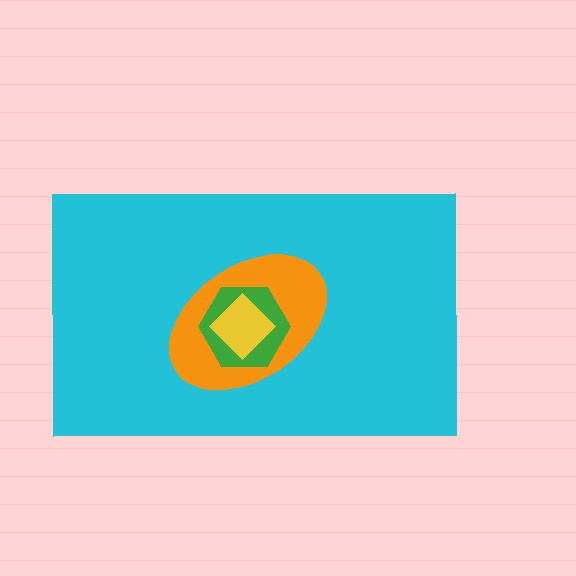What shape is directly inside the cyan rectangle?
The orange ellipse.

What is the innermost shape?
The yellow diamond.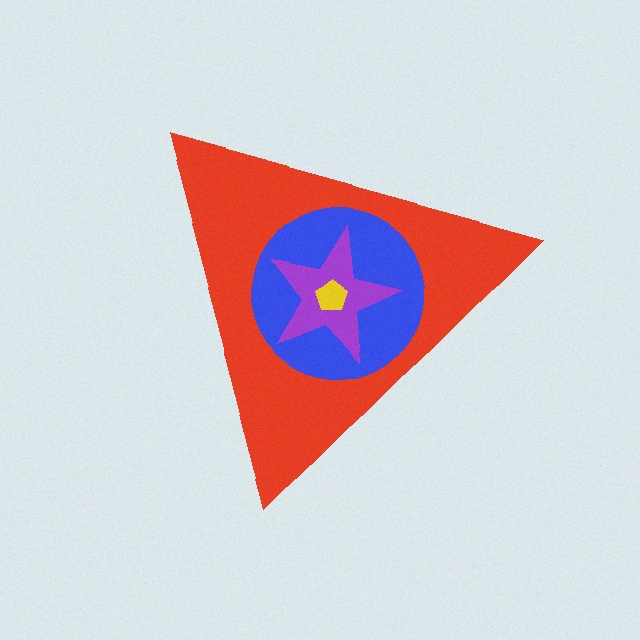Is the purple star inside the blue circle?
Yes.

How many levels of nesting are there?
4.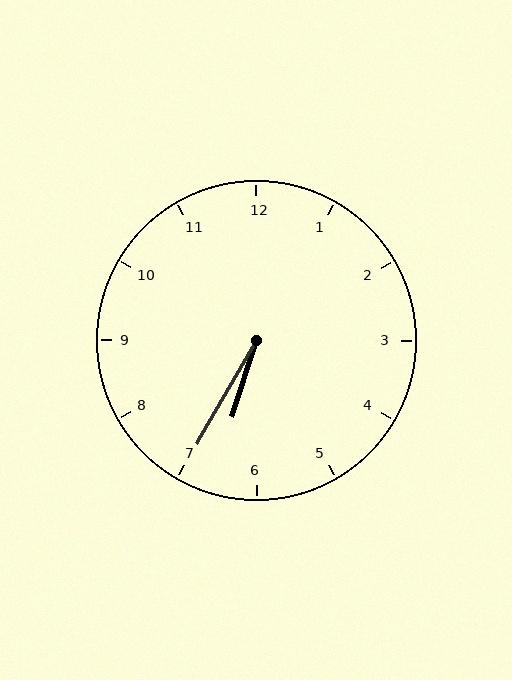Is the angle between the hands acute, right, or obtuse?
It is acute.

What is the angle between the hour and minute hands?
Approximately 12 degrees.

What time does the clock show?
6:35.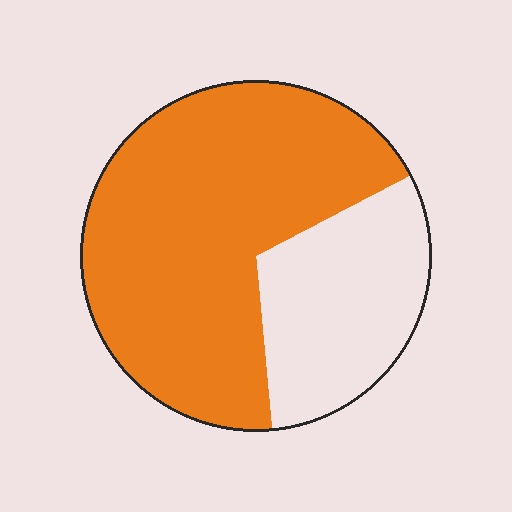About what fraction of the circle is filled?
About two thirds (2/3).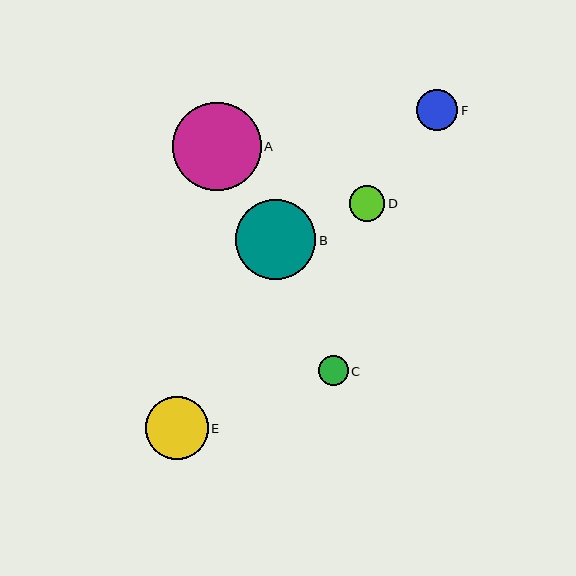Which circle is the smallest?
Circle C is the smallest with a size of approximately 30 pixels.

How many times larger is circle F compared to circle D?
Circle F is approximately 1.2 times the size of circle D.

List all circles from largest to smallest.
From largest to smallest: A, B, E, F, D, C.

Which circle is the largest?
Circle A is the largest with a size of approximately 89 pixels.